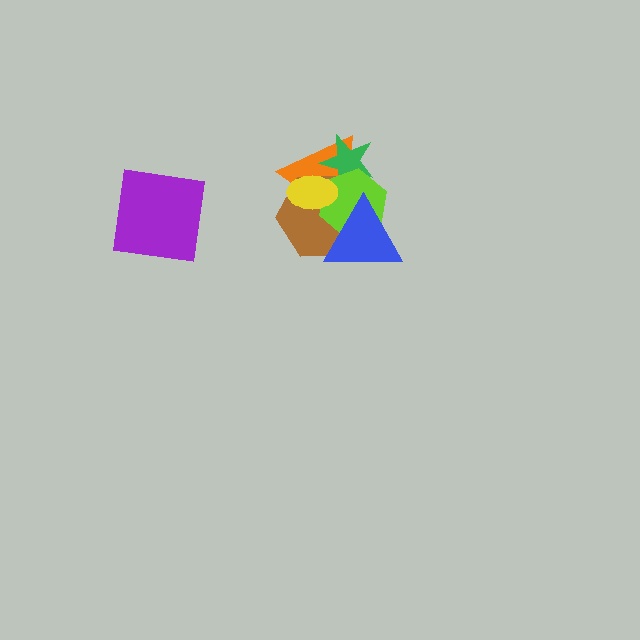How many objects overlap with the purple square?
0 objects overlap with the purple square.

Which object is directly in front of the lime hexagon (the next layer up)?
The yellow ellipse is directly in front of the lime hexagon.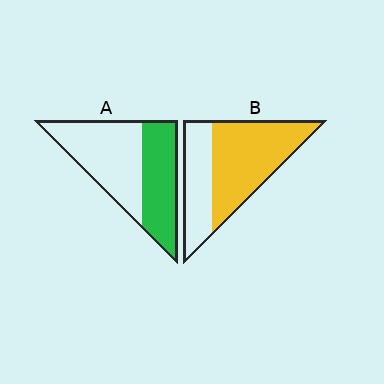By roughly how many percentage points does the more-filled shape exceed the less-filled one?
By roughly 20 percentage points (B over A).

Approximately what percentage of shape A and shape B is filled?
A is approximately 45% and B is approximately 65%.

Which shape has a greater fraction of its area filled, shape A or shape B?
Shape B.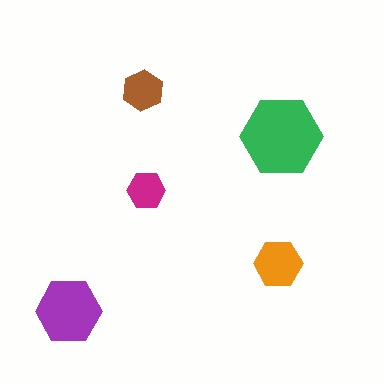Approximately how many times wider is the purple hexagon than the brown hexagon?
About 1.5 times wider.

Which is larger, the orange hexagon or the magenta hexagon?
The orange one.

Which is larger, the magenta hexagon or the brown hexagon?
The brown one.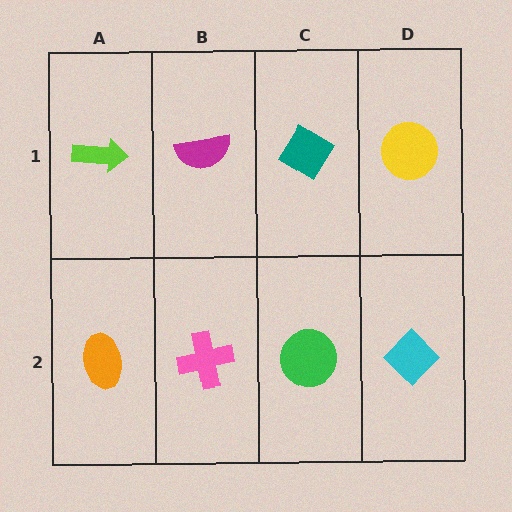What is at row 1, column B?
A magenta semicircle.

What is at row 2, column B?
A pink cross.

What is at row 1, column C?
A teal diamond.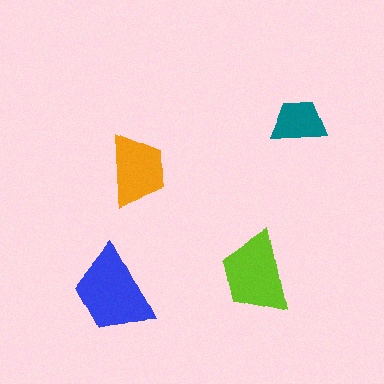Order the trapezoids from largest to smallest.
the blue one, the lime one, the orange one, the teal one.